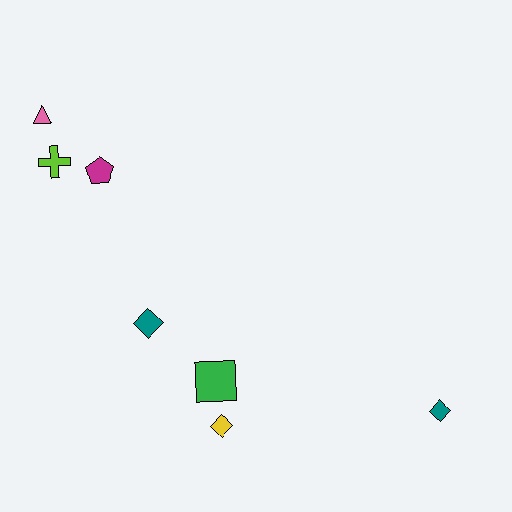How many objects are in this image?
There are 7 objects.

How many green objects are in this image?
There is 1 green object.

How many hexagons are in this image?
There are no hexagons.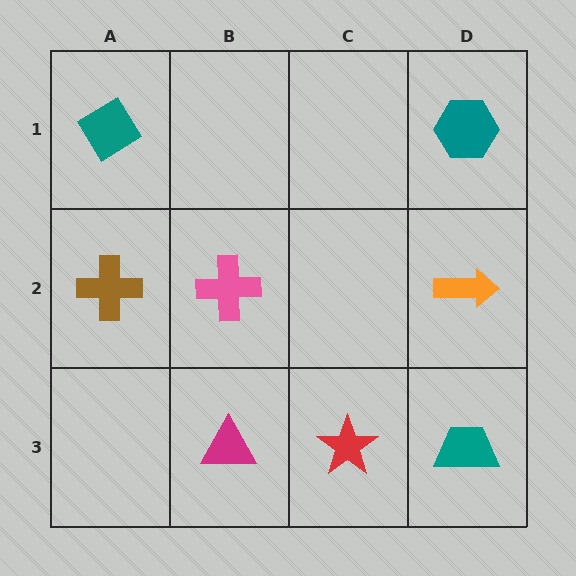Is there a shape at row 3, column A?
No, that cell is empty.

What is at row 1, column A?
A teal diamond.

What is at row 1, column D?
A teal hexagon.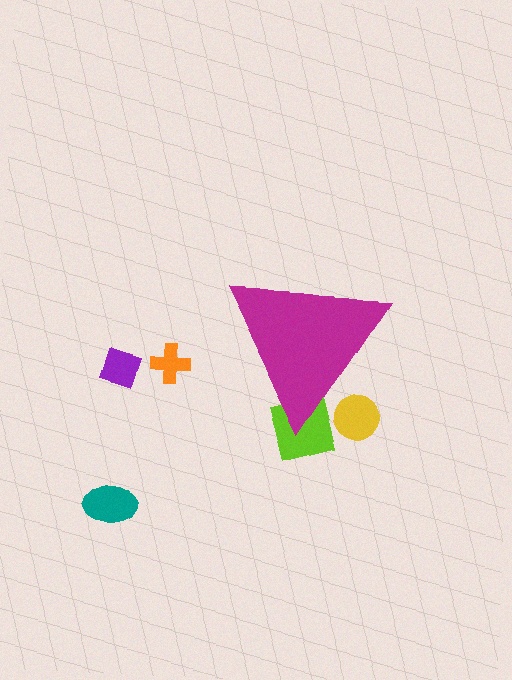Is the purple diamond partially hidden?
No, the purple diamond is fully visible.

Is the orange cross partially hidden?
No, the orange cross is fully visible.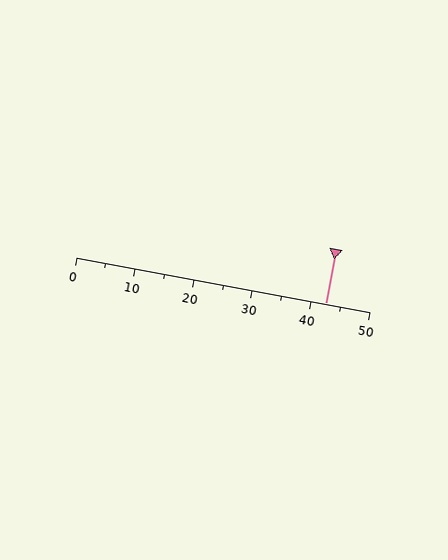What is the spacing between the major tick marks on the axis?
The major ticks are spaced 10 apart.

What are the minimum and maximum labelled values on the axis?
The axis runs from 0 to 50.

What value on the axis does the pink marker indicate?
The marker indicates approximately 42.5.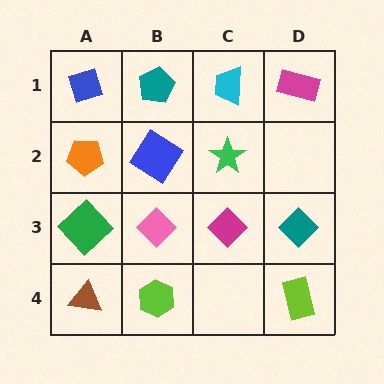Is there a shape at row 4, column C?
No, that cell is empty.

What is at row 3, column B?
A pink diamond.